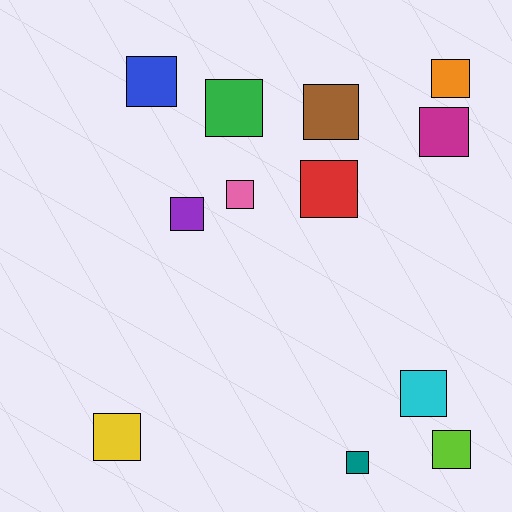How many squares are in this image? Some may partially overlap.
There are 12 squares.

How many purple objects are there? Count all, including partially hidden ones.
There is 1 purple object.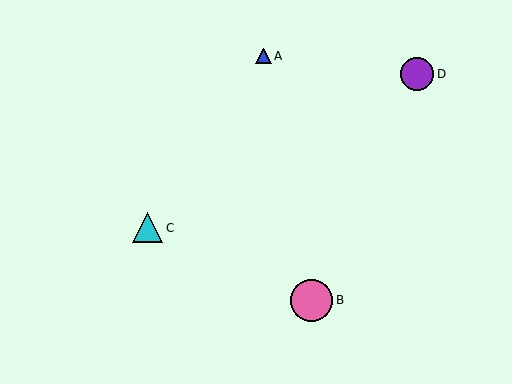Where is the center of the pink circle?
The center of the pink circle is at (312, 300).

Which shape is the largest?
The pink circle (labeled B) is the largest.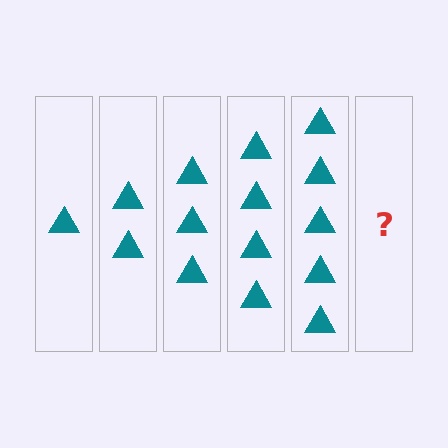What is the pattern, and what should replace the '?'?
The pattern is that each step adds one more triangle. The '?' should be 6 triangles.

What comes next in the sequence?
The next element should be 6 triangles.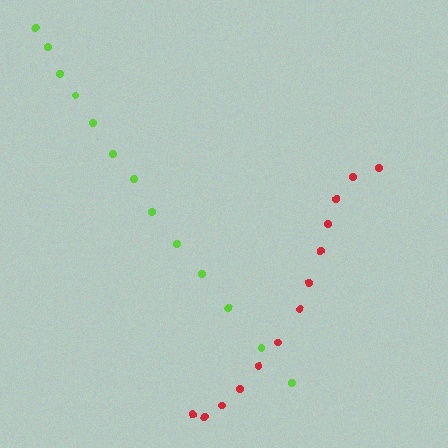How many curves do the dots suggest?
There are 2 distinct paths.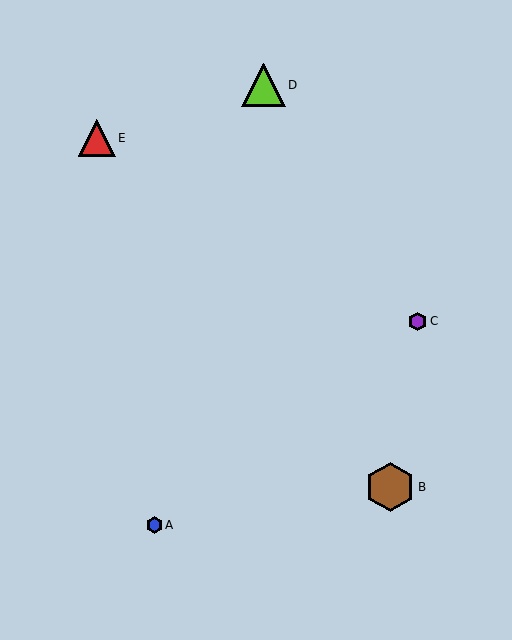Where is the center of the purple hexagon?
The center of the purple hexagon is at (417, 321).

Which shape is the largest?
The brown hexagon (labeled B) is the largest.